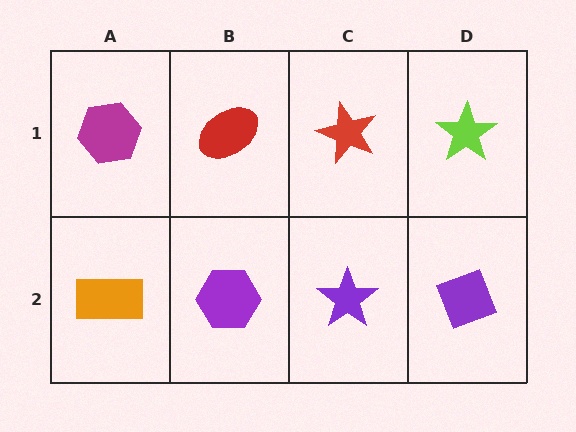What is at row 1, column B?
A red ellipse.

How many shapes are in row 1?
4 shapes.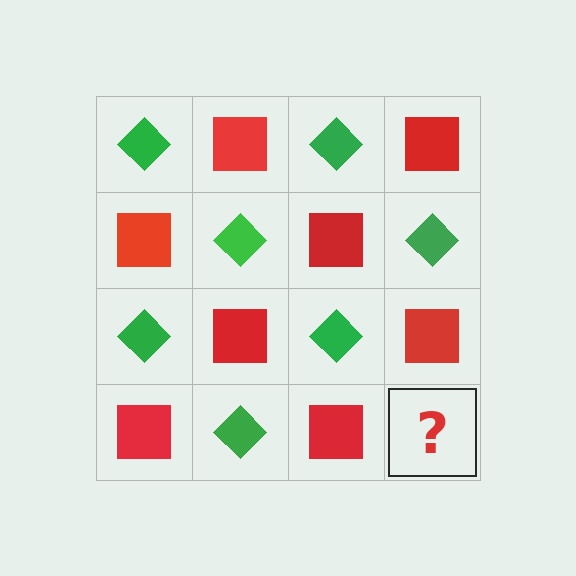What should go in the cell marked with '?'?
The missing cell should contain a green diamond.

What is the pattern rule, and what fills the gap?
The rule is that it alternates green diamond and red square in a checkerboard pattern. The gap should be filled with a green diamond.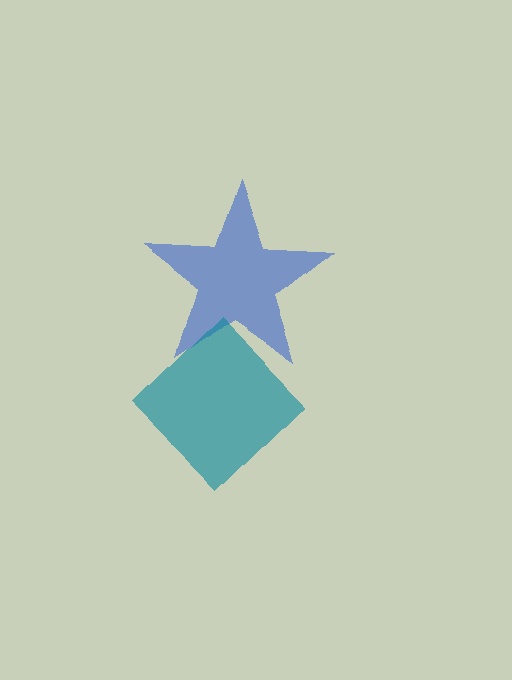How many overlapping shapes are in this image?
There are 2 overlapping shapes in the image.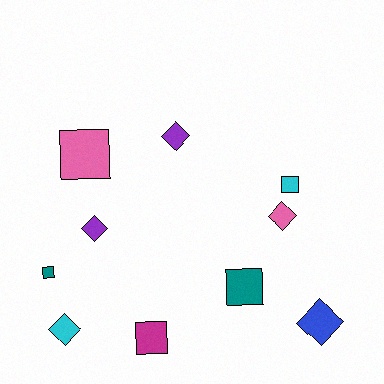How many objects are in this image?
There are 10 objects.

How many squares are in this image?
There are 5 squares.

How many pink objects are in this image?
There are 2 pink objects.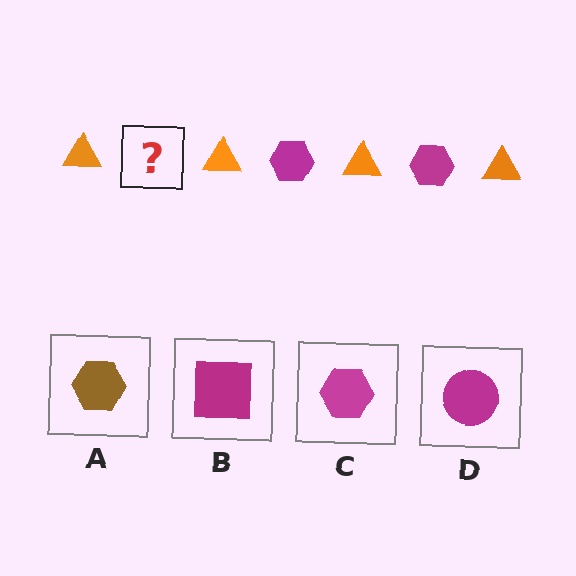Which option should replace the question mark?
Option C.